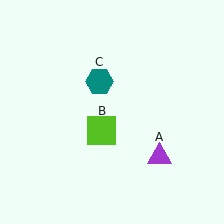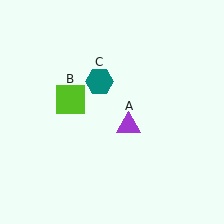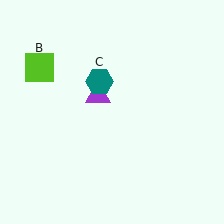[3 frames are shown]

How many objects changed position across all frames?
2 objects changed position: purple triangle (object A), lime square (object B).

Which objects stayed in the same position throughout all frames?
Teal hexagon (object C) remained stationary.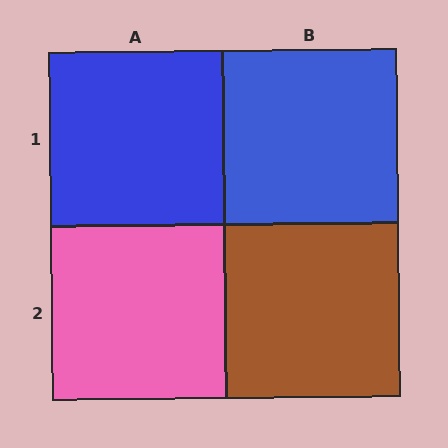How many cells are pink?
1 cell is pink.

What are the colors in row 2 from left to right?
Pink, brown.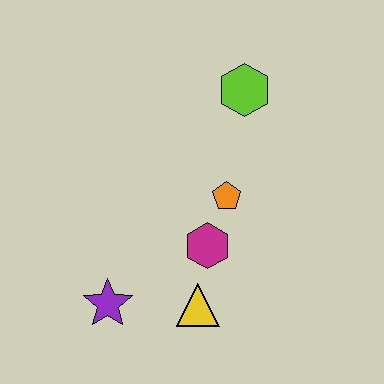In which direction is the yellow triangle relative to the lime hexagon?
The yellow triangle is below the lime hexagon.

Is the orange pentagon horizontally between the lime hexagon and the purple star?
Yes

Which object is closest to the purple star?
The yellow triangle is closest to the purple star.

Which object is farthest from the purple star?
The lime hexagon is farthest from the purple star.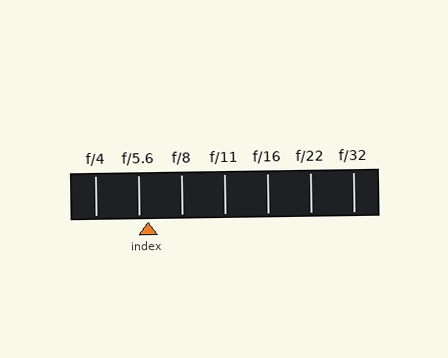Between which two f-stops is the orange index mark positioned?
The index mark is between f/5.6 and f/8.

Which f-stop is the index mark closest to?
The index mark is closest to f/5.6.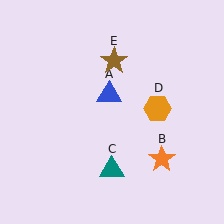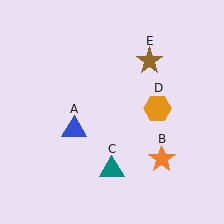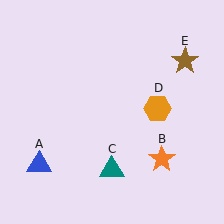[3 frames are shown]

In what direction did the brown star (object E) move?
The brown star (object E) moved right.